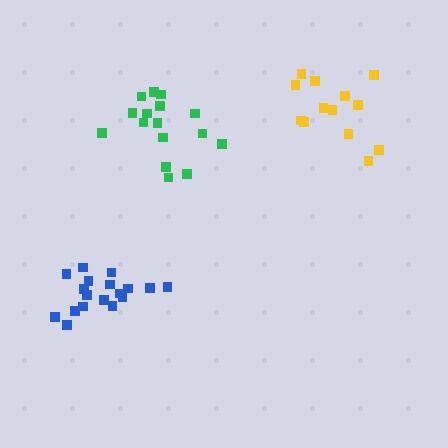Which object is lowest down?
The blue cluster is bottommost.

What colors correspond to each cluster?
The clusters are colored: green, blue, yellow.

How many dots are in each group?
Group 1: 16 dots, Group 2: 18 dots, Group 3: 13 dots (47 total).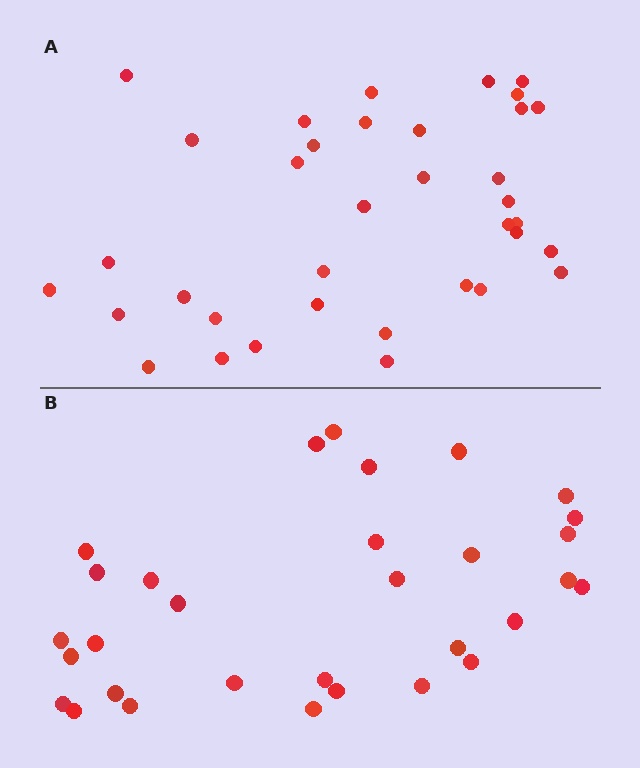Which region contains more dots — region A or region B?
Region A (the top region) has more dots.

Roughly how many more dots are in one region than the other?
Region A has about 5 more dots than region B.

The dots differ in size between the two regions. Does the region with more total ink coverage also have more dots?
No. Region B has more total ink coverage because its dots are larger, but region A actually contains more individual dots. Total area can be misleading — the number of items is what matters here.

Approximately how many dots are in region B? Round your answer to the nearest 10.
About 30 dots. (The exact count is 31, which rounds to 30.)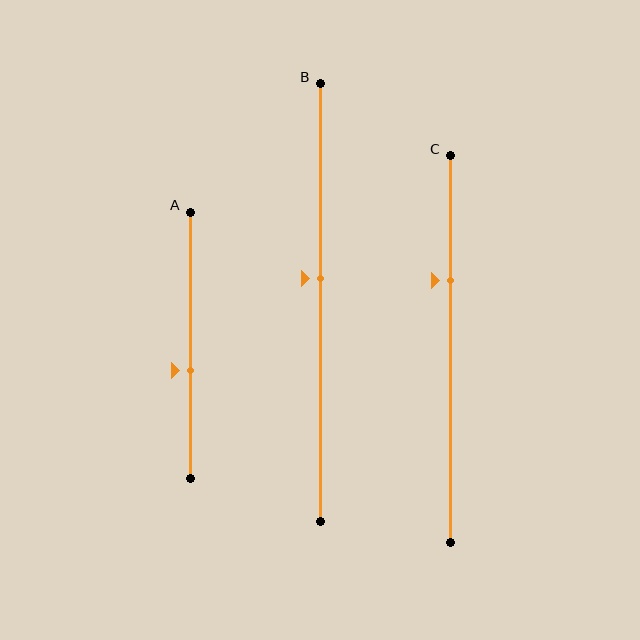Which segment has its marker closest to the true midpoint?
Segment B has its marker closest to the true midpoint.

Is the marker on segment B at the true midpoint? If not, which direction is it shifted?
No, the marker on segment B is shifted upward by about 6% of the segment length.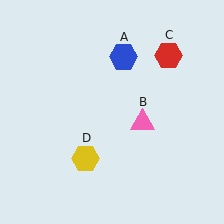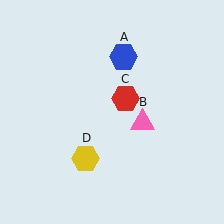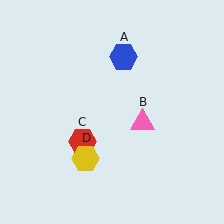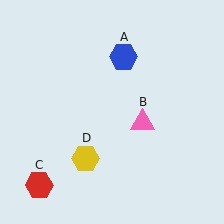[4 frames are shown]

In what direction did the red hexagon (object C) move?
The red hexagon (object C) moved down and to the left.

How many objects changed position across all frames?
1 object changed position: red hexagon (object C).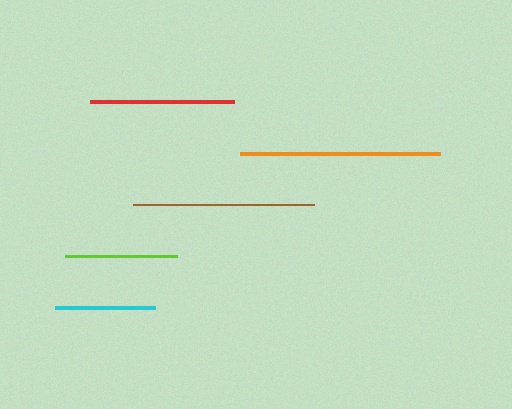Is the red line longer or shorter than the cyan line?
The red line is longer than the cyan line.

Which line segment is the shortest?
The cyan line is the shortest at approximately 100 pixels.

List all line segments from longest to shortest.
From longest to shortest: orange, brown, red, lime, cyan.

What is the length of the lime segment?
The lime segment is approximately 112 pixels long.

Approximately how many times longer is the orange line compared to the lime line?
The orange line is approximately 1.8 times the length of the lime line.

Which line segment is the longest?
The orange line is the longest at approximately 201 pixels.